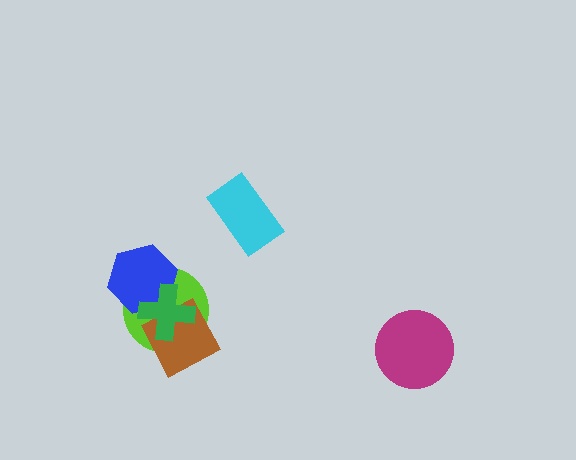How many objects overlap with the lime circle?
3 objects overlap with the lime circle.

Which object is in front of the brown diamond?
The green cross is in front of the brown diamond.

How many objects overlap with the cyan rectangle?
0 objects overlap with the cyan rectangle.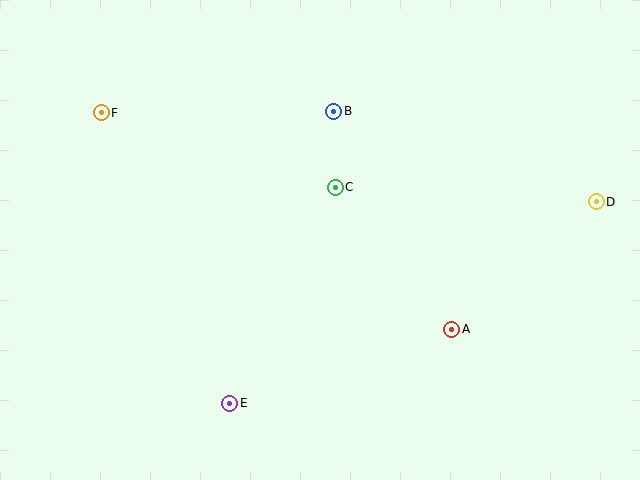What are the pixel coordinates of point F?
Point F is at (101, 113).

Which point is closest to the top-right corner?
Point D is closest to the top-right corner.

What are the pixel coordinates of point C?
Point C is at (335, 187).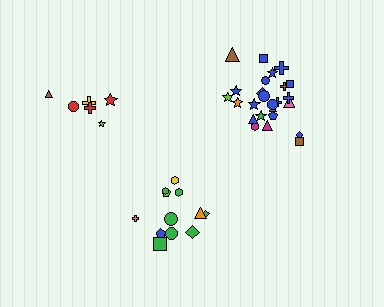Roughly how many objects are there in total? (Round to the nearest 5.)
Roughly 45 objects in total.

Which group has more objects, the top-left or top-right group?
The top-right group.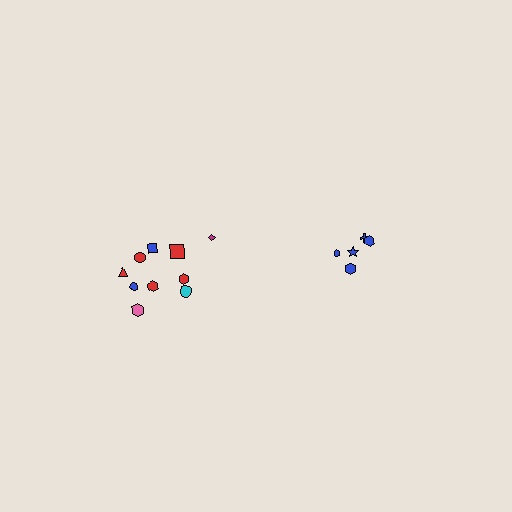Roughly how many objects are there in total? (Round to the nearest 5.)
Roughly 15 objects in total.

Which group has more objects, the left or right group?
The left group.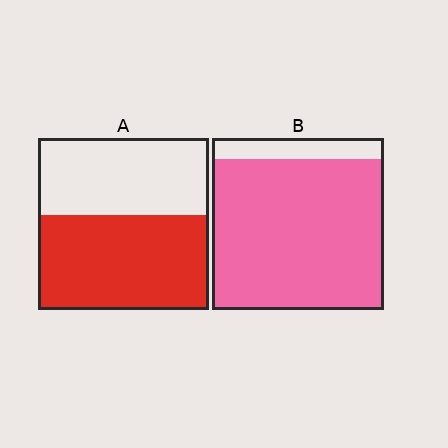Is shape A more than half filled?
Yes.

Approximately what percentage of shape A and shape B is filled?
A is approximately 55% and B is approximately 90%.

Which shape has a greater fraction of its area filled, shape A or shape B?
Shape B.